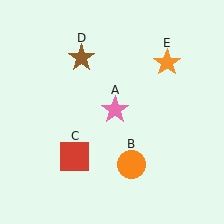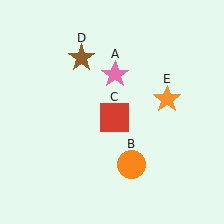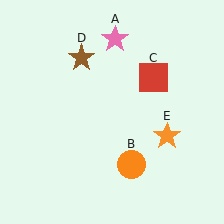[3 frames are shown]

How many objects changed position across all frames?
3 objects changed position: pink star (object A), red square (object C), orange star (object E).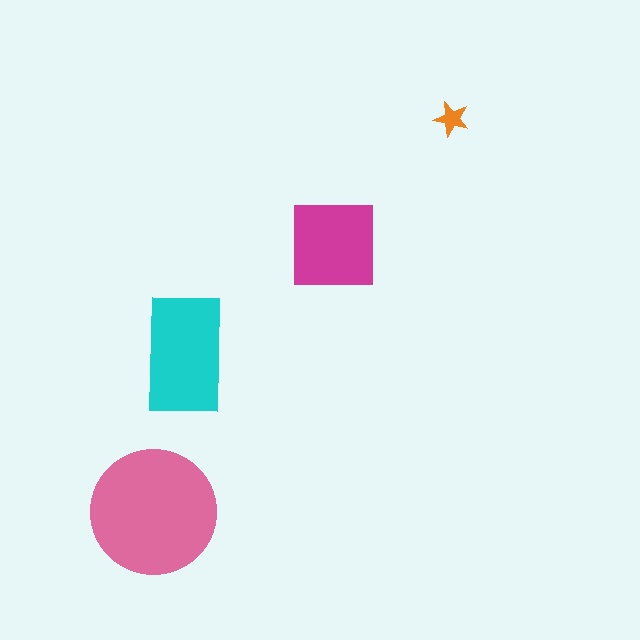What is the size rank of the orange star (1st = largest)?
4th.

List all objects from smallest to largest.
The orange star, the magenta square, the cyan rectangle, the pink circle.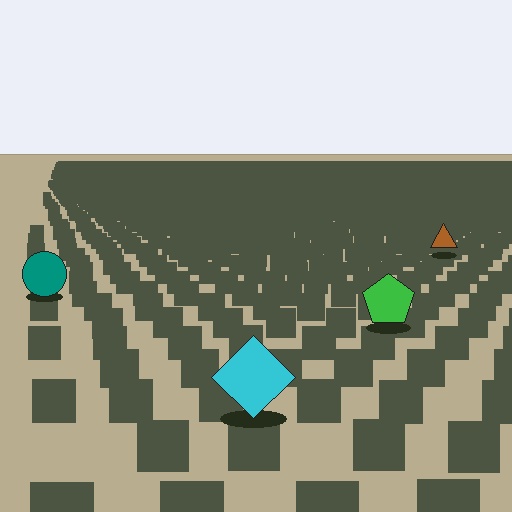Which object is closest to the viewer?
The cyan diamond is closest. The texture marks near it are larger and more spread out.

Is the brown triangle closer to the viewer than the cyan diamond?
No. The cyan diamond is closer — you can tell from the texture gradient: the ground texture is coarser near it.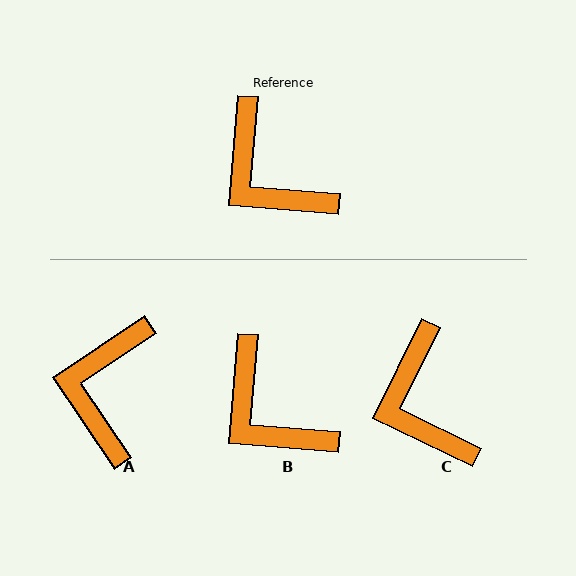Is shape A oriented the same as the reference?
No, it is off by about 51 degrees.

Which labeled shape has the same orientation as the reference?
B.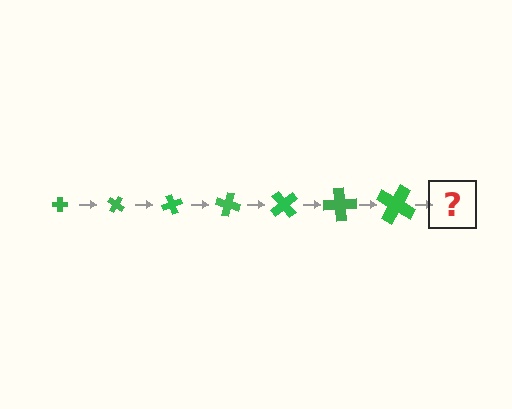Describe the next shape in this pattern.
It should be a cross, larger than the previous one and rotated 245 degrees from the start.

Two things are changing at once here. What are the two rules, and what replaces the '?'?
The two rules are that the cross grows larger each step and it rotates 35 degrees each step. The '?' should be a cross, larger than the previous one and rotated 245 degrees from the start.